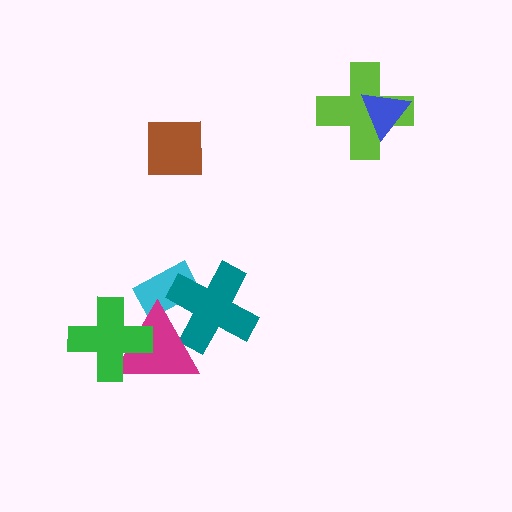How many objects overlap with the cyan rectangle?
2 objects overlap with the cyan rectangle.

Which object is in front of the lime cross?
The blue triangle is in front of the lime cross.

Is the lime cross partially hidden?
Yes, it is partially covered by another shape.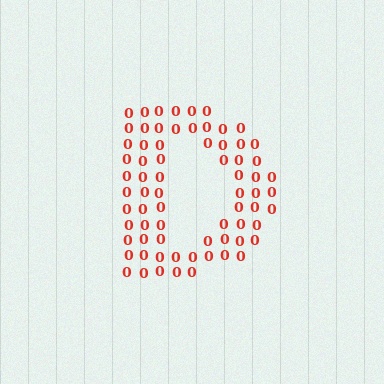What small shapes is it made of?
It is made of small digit 0's.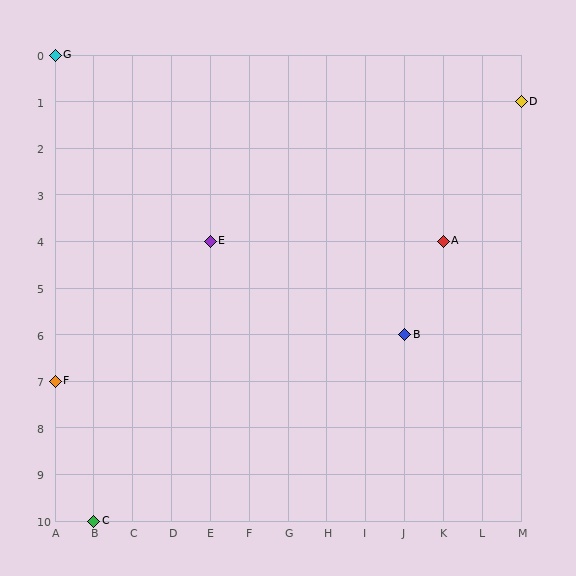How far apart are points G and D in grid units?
Points G and D are 12 columns and 1 row apart (about 12.0 grid units diagonally).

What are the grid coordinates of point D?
Point D is at grid coordinates (M, 1).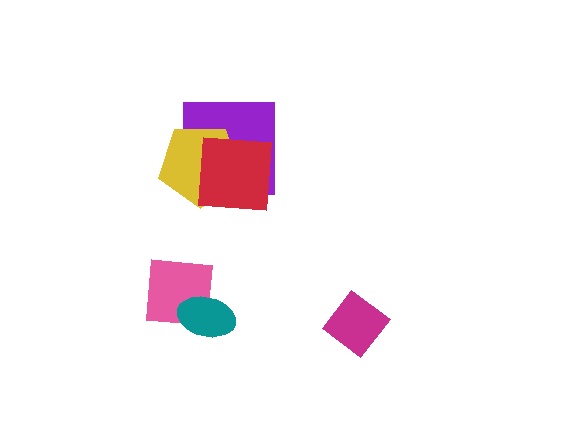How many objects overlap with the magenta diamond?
0 objects overlap with the magenta diamond.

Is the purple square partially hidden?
Yes, it is partially covered by another shape.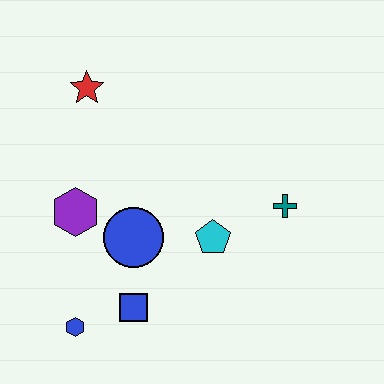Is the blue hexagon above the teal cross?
No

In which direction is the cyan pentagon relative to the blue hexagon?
The cyan pentagon is to the right of the blue hexagon.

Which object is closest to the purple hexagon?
The blue circle is closest to the purple hexagon.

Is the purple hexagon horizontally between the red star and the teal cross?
No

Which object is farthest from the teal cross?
The blue hexagon is farthest from the teal cross.